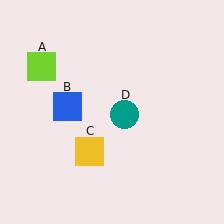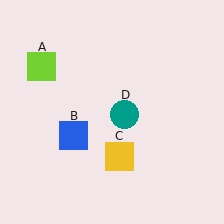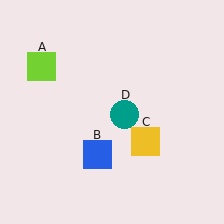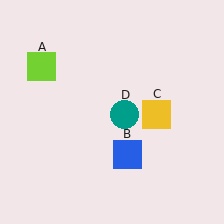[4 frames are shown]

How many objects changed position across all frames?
2 objects changed position: blue square (object B), yellow square (object C).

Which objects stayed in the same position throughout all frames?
Lime square (object A) and teal circle (object D) remained stationary.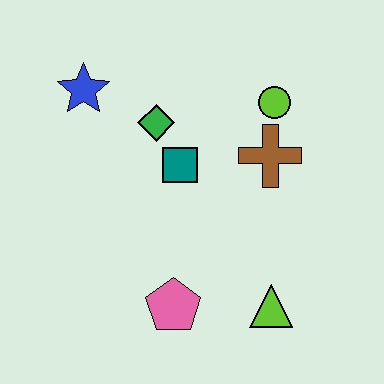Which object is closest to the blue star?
The green diamond is closest to the blue star.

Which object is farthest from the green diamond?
The lime triangle is farthest from the green diamond.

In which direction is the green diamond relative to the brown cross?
The green diamond is to the left of the brown cross.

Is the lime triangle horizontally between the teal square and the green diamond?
No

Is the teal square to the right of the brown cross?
No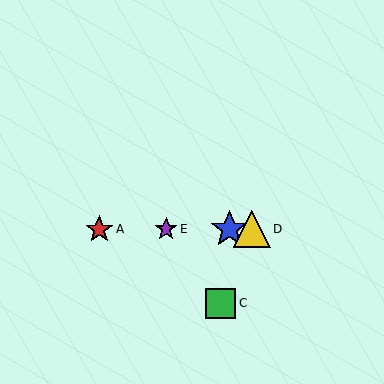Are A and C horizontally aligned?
No, A is at y≈229 and C is at y≈303.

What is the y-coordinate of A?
Object A is at y≈229.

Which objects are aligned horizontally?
Objects A, B, D, E are aligned horizontally.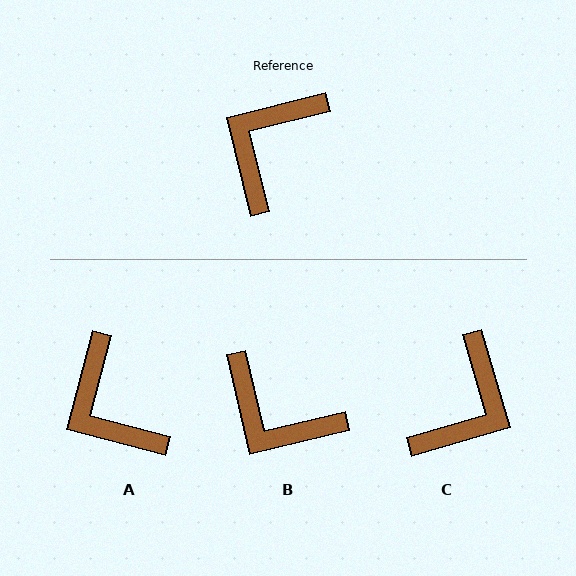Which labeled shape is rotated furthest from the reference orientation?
C, about 178 degrees away.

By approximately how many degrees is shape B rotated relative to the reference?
Approximately 90 degrees counter-clockwise.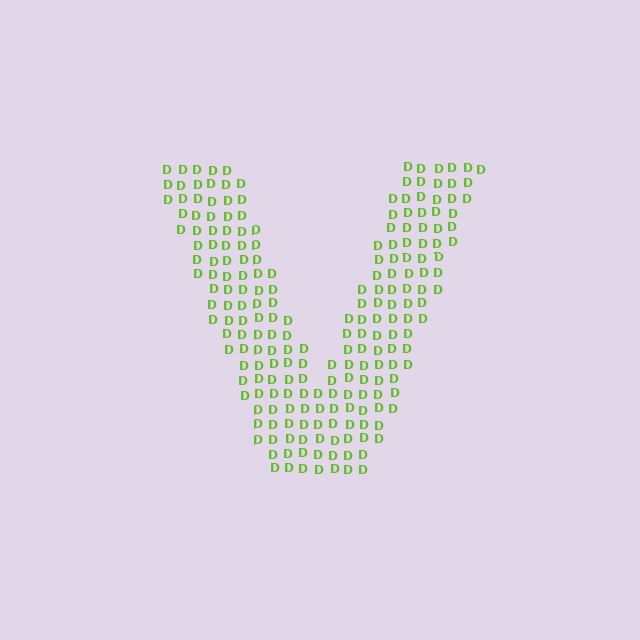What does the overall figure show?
The overall figure shows the letter V.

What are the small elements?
The small elements are letter D's.